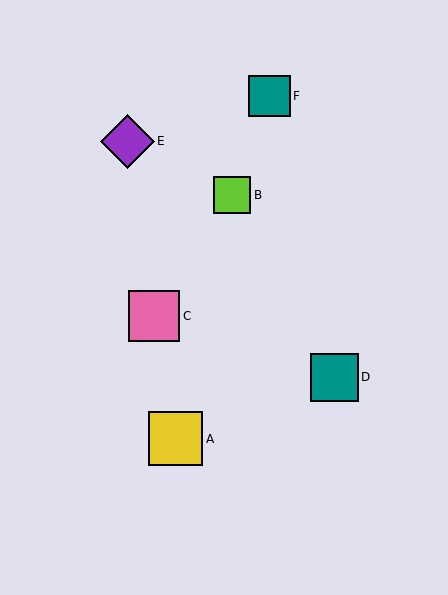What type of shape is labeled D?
Shape D is a teal square.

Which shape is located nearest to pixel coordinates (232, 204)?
The lime square (labeled B) at (232, 195) is nearest to that location.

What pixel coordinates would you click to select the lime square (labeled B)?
Click at (232, 195) to select the lime square B.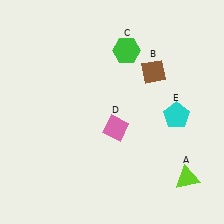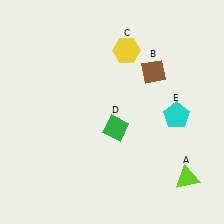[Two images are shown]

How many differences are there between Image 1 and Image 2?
There are 2 differences between the two images.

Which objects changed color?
C changed from green to yellow. D changed from pink to green.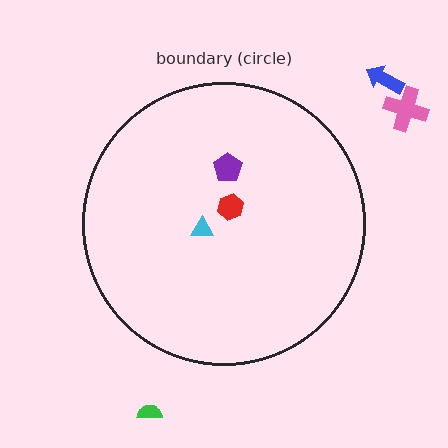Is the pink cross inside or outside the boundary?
Outside.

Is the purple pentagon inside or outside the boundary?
Inside.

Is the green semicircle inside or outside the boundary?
Outside.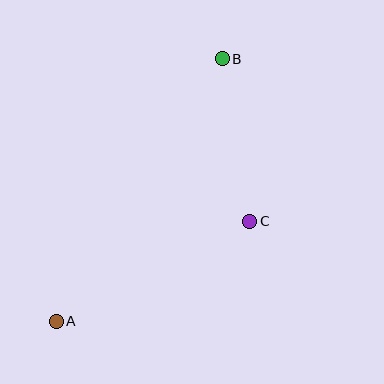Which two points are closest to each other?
Points B and C are closest to each other.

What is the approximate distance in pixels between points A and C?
The distance between A and C is approximately 218 pixels.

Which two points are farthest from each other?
Points A and B are farthest from each other.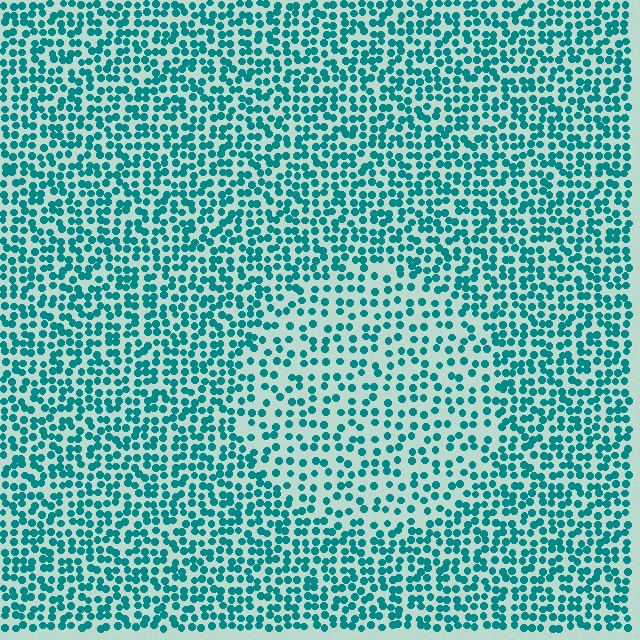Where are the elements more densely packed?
The elements are more densely packed outside the circle boundary.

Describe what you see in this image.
The image contains small teal elements arranged at two different densities. A circle-shaped region is visible where the elements are less densely packed than the surrounding area.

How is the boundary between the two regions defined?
The boundary is defined by a change in element density (approximately 1.7x ratio). All elements are the same color, size, and shape.